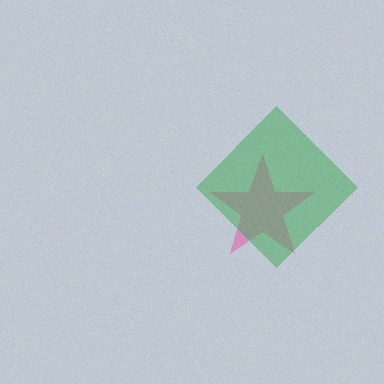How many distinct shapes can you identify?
There are 2 distinct shapes: a pink star, a green diamond.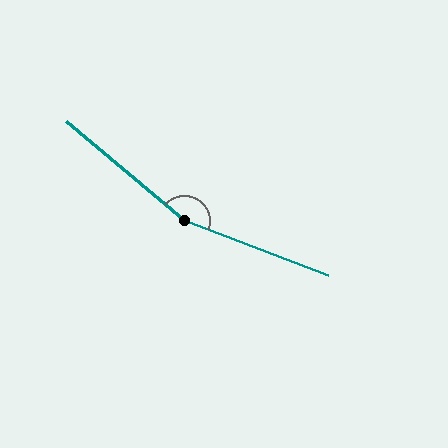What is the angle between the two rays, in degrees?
Approximately 160 degrees.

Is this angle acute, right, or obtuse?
It is obtuse.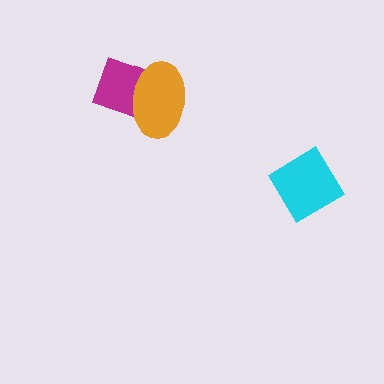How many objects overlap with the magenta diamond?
1 object overlaps with the magenta diamond.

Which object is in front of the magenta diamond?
The orange ellipse is in front of the magenta diamond.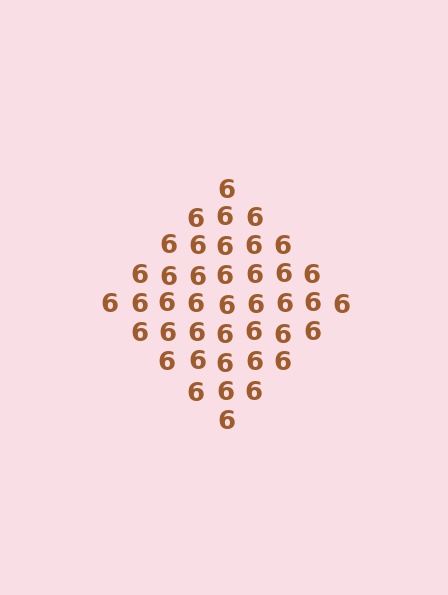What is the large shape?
The large shape is a diamond.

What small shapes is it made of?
It is made of small digit 6's.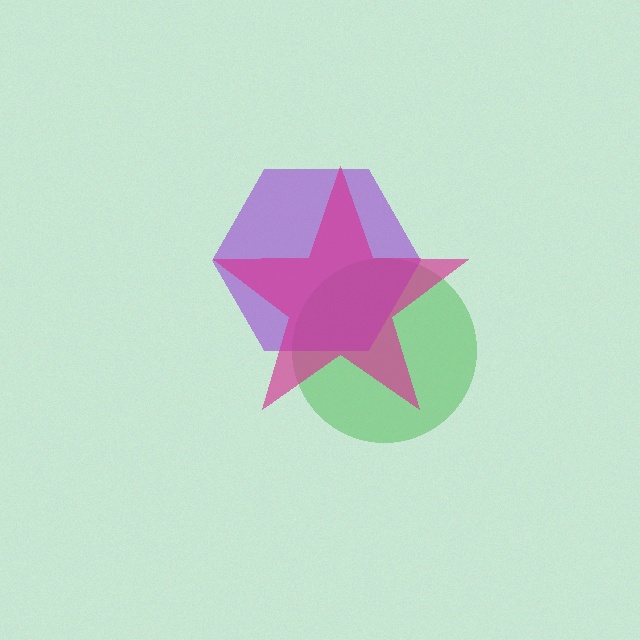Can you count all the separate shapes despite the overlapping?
Yes, there are 3 separate shapes.